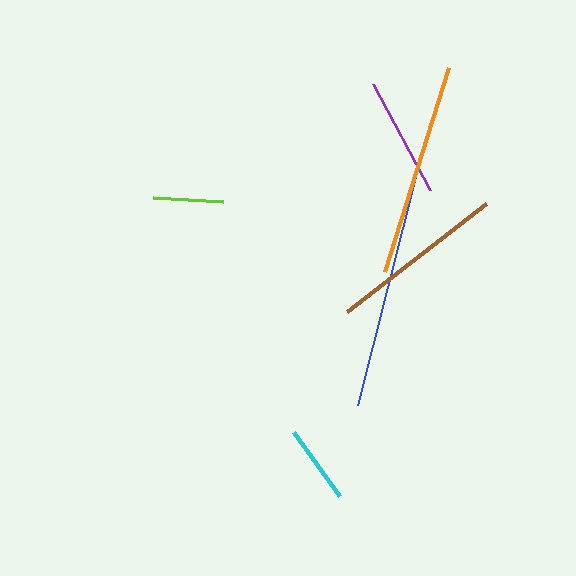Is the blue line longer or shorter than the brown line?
The blue line is longer than the brown line.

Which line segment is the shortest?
The lime line is the shortest at approximately 70 pixels.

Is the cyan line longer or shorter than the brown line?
The brown line is longer than the cyan line.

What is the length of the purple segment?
The purple segment is approximately 120 pixels long.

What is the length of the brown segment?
The brown segment is approximately 176 pixels long.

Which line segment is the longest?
The blue line is the longest at approximately 243 pixels.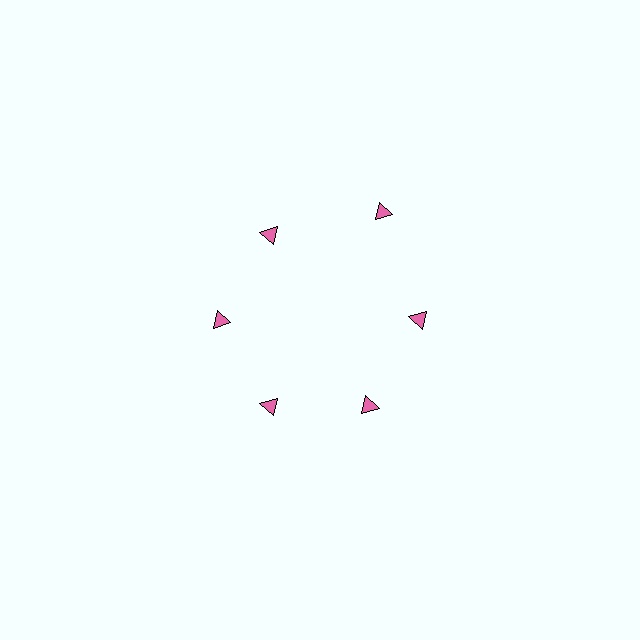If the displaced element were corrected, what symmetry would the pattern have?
It would have 6-fold rotational symmetry — the pattern would map onto itself every 60 degrees.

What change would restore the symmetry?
The symmetry would be restored by moving it inward, back onto the ring so that all 6 triangles sit at equal angles and equal distance from the center.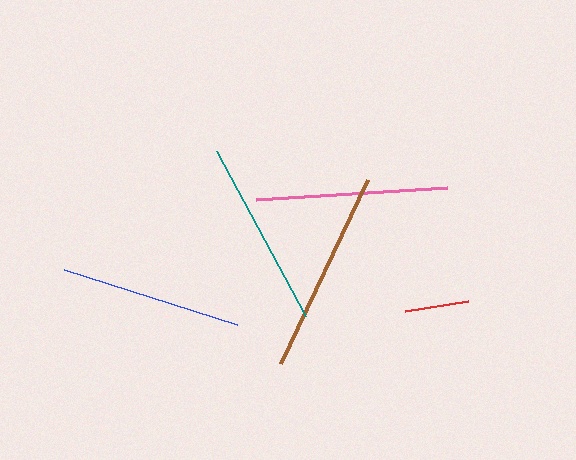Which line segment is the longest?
The brown line is the longest at approximately 203 pixels.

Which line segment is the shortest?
The red line is the shortest at approximately 64 pixels.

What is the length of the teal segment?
The teal segment is approximately 187 pixels long.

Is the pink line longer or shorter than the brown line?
The brown line is longer than the pink line.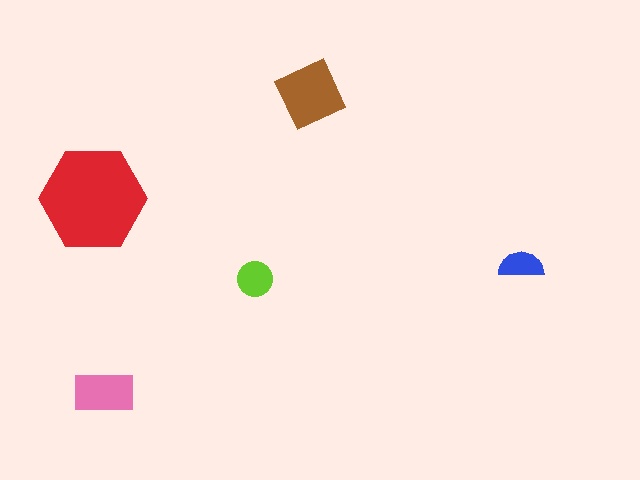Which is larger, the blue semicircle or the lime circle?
The lime circle.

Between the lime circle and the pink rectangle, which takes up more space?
The pink rectangle.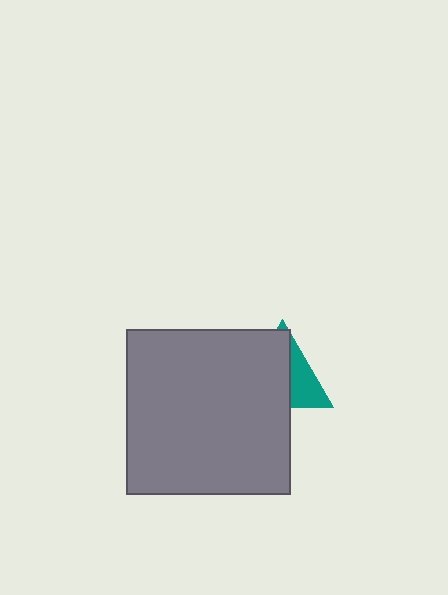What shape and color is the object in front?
The object in front is a gray square.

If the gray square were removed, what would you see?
You would see the complete teal triangle.